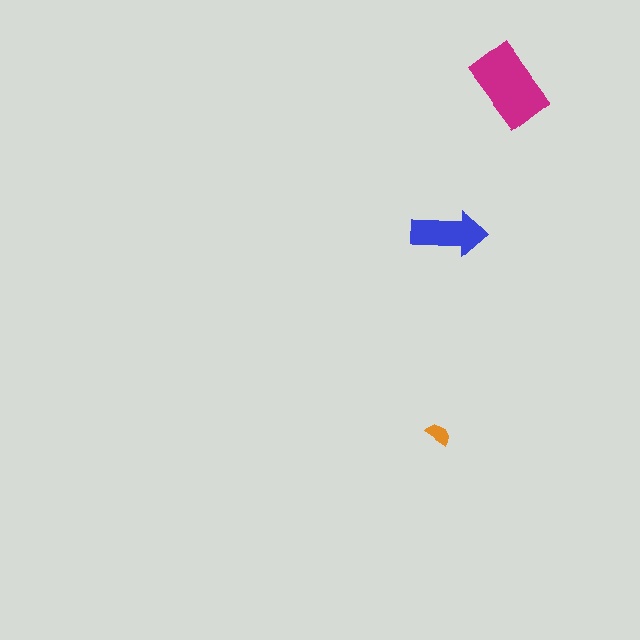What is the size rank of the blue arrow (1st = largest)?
2nd.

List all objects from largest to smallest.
The magenta rectangle, the blue arrow, the orange semicircle.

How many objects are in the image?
There are 3 objects in the image.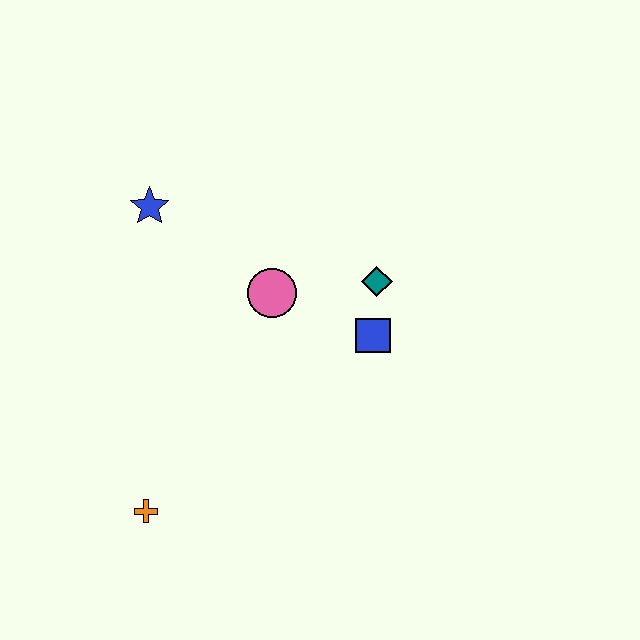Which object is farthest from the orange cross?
The teal diamond is farthest from the orange cross.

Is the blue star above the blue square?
Yes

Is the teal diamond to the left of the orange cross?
No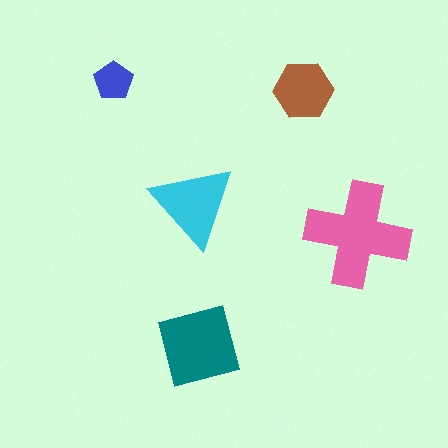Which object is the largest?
The pink cross.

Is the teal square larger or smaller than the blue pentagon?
Larger.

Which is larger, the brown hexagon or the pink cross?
The pink cross.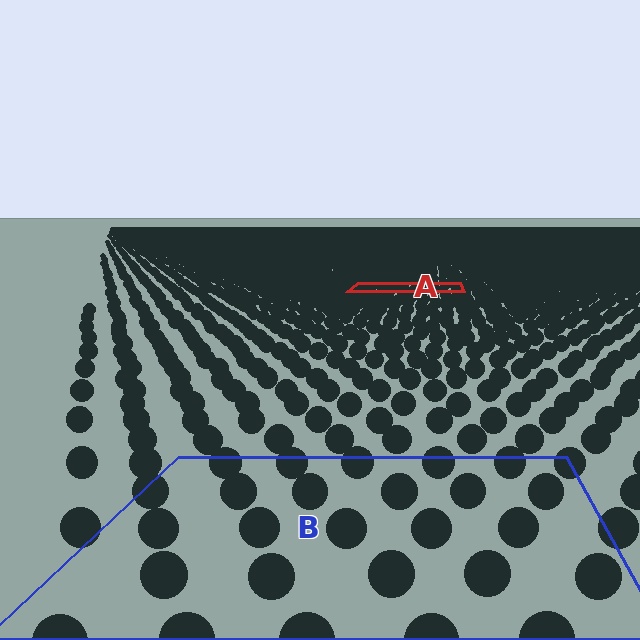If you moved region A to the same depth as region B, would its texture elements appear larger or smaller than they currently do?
They would appear larger. At a closer depth, the same texture elements are projected at a bigger on-screen size.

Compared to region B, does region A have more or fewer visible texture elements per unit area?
Region A has more texture elements per unit area — they are packed more densely because it is farther away.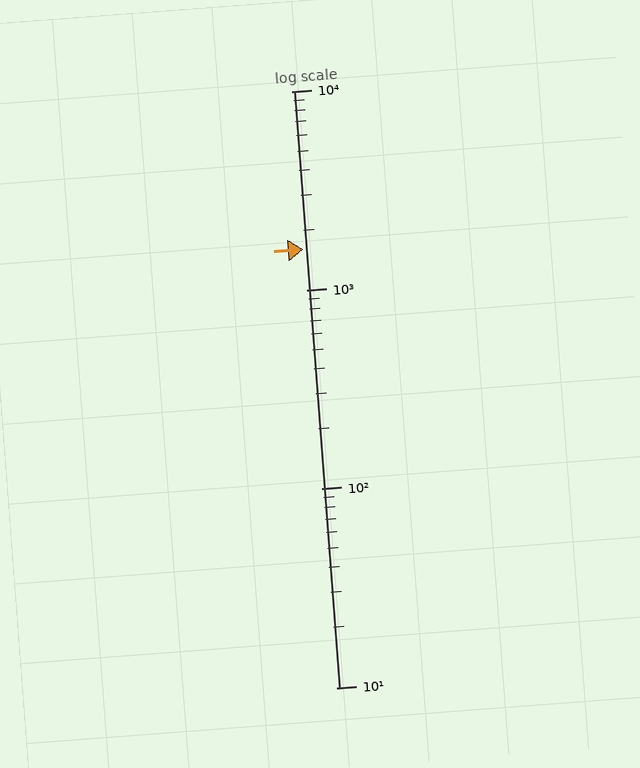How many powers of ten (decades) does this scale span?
The scale spans 3 decades, from 10 to 10000.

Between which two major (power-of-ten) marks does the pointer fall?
The pointer is between 1000 and 10000.